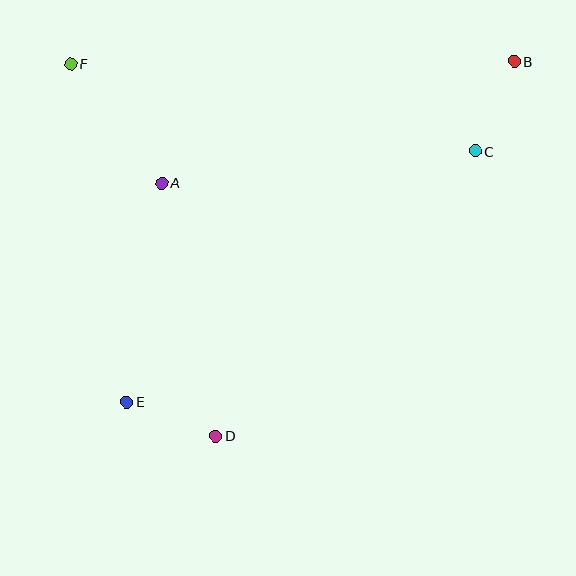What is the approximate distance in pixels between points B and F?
The distance between B and F is approximately 443 pixels.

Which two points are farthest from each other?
Points B and E are farthest from each other.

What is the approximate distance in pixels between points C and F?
The distance between C and F is approximately 414 pixels.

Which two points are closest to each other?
Points D and E are closest to each other.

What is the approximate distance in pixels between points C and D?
The distance between C and D is approximately 385 pixels.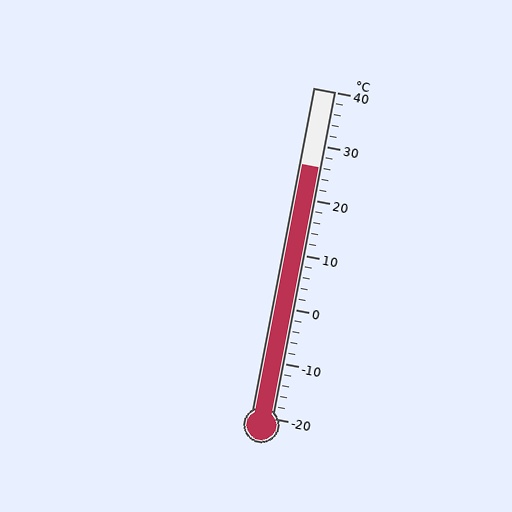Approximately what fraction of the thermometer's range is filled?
The thermometer is filled to approximately 75% of its range.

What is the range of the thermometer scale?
The thermometer scale ranges from -20°C to 40°C.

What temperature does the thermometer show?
The thermometer shows approximately 26°C.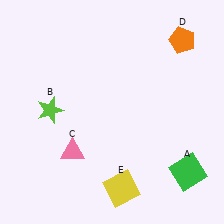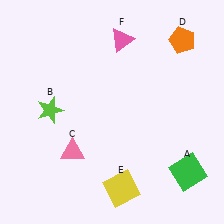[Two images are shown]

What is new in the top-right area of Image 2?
A pink triangle (F) was added in the top-right area of Image 2.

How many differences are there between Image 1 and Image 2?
There is 1 difference between the two images.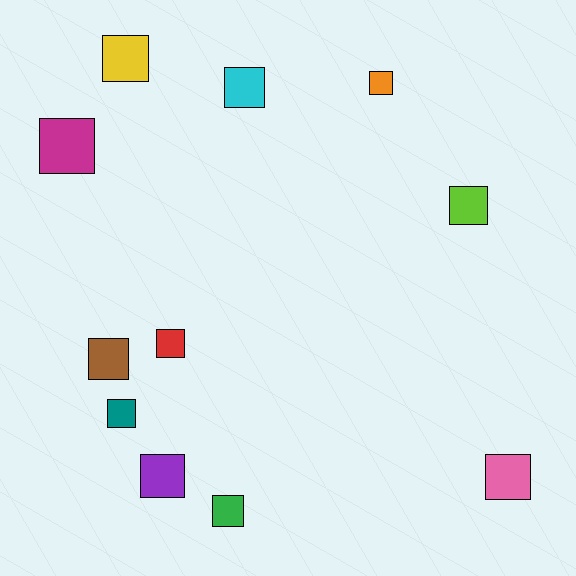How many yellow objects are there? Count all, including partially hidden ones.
There is 1 yellow object.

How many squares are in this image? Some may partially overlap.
There are 11 squares.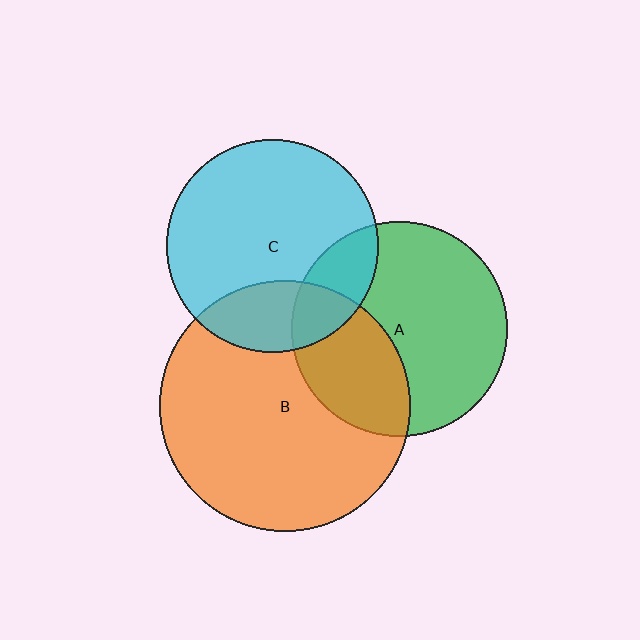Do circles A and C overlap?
Yes.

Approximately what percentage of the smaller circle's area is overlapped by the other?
Approximately 20%.